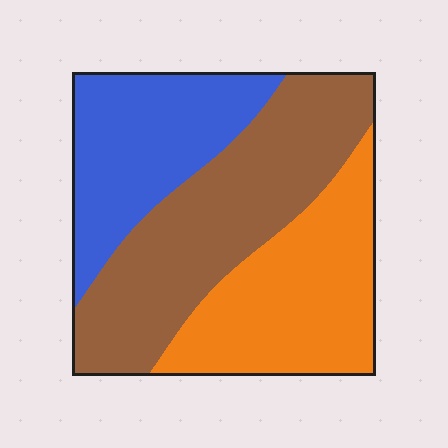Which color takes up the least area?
Blue, at roughly 25%.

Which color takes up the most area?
Brown, at roughly 40%.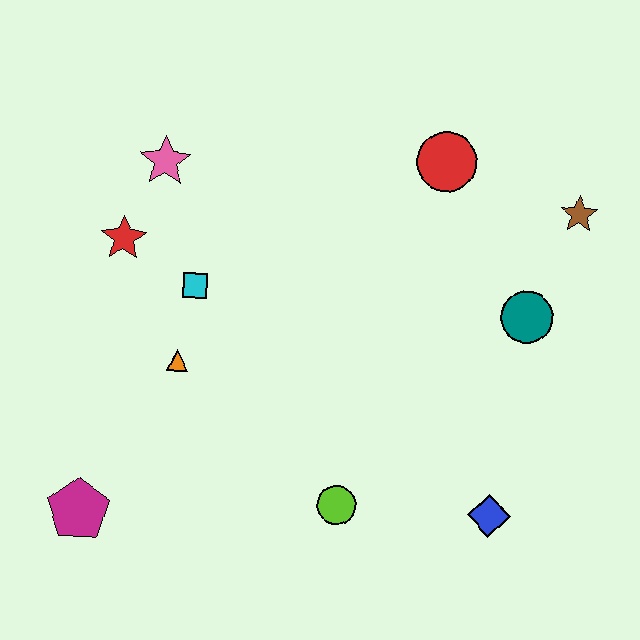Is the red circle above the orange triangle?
Yes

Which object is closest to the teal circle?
The brown star is closest to the teal circle.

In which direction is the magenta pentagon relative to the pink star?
The magenta pentagon is below the pink star.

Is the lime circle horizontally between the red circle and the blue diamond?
No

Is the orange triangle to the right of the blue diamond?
No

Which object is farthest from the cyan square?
The brown star is farthest from the cyan square.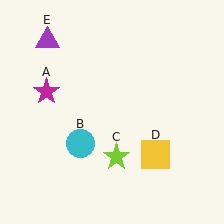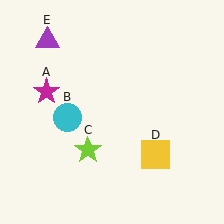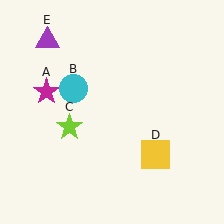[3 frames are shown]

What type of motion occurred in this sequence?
The cyan circle (object B), lime star (object C) rotated clockwise around the center of the scene.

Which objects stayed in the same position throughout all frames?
Magenta star (object A) and yellow square (object D) and purple triangle (object E) remained stationary.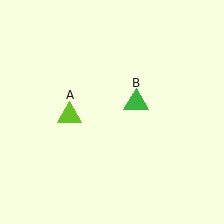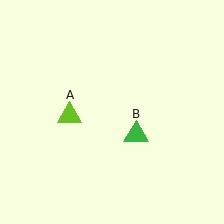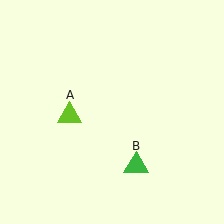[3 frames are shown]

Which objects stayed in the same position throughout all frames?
Lime triangle (object A) remained stationary.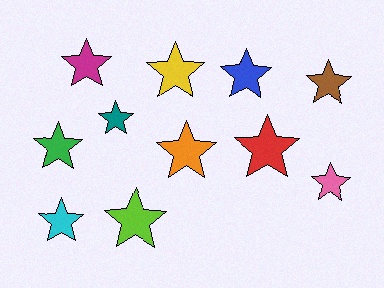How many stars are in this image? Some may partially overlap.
There are 11 stars.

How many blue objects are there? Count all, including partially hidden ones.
There is 1 blue object.